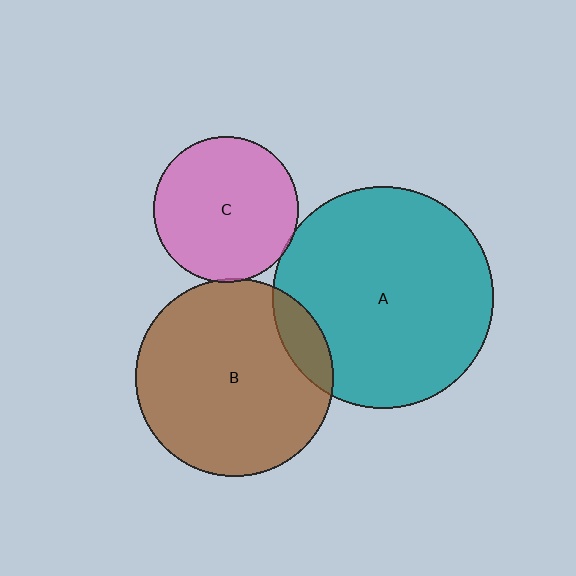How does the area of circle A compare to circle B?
Approximately 1.3 times.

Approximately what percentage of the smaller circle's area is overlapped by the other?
Approximately 5%.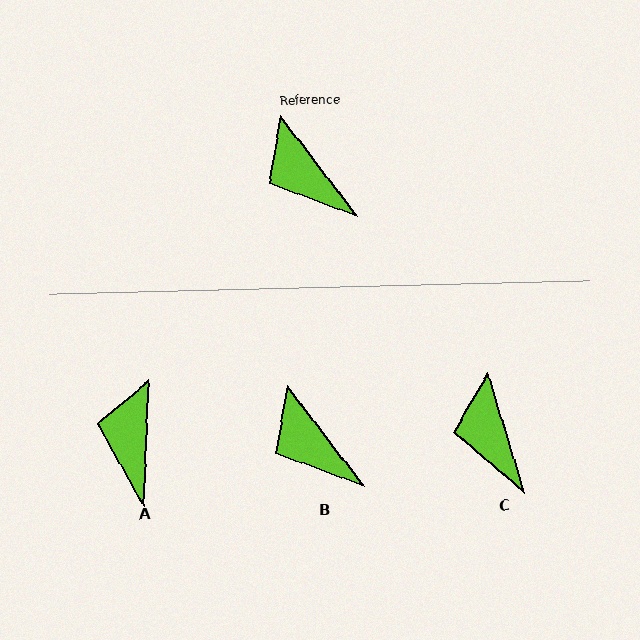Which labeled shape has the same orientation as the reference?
B.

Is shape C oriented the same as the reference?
No, it is off by about 21 degrees.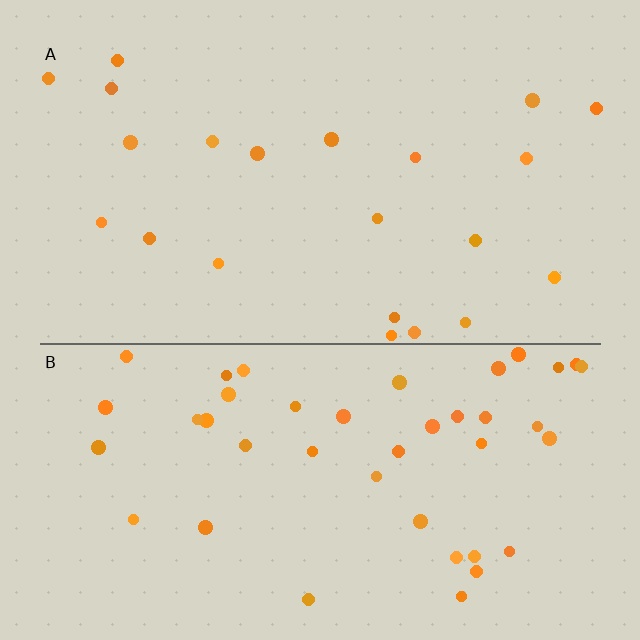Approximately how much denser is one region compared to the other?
Approximately 2.0× — region B over region A.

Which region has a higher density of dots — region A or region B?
B (the bottom).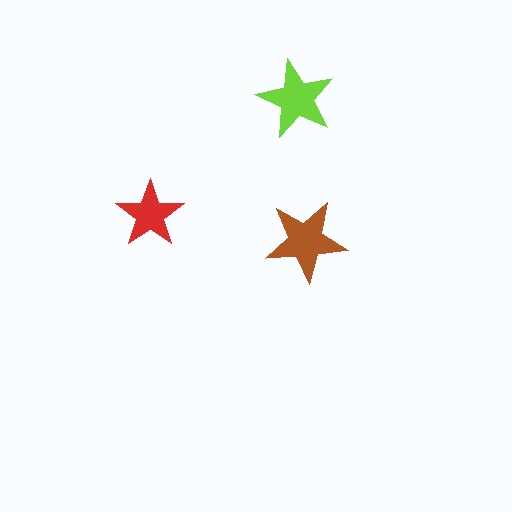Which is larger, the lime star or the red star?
The lime one.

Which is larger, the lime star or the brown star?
The brown one.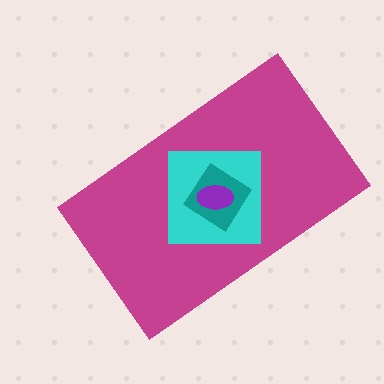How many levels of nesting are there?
4.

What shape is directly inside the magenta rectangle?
The cyan square.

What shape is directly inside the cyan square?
The teal diamond.